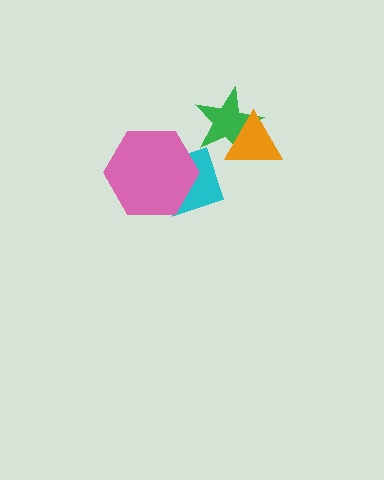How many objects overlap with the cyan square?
1 object overlaps with the cyan square.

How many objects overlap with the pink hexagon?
1 object overlaps with the pink hexagon.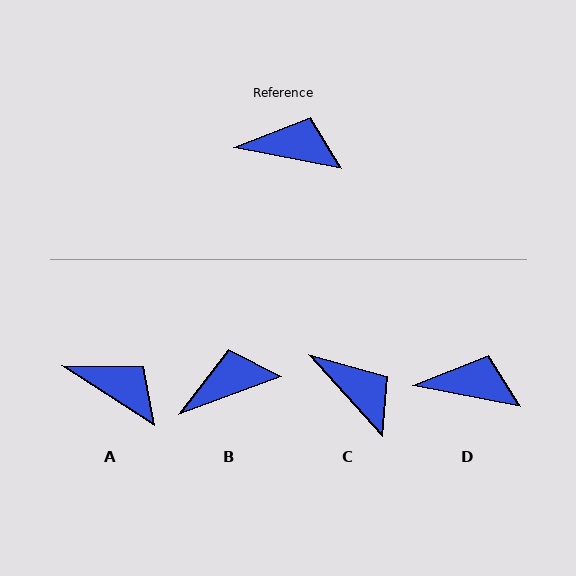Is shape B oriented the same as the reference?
No, it is off by about 31 degrees.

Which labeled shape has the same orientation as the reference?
D.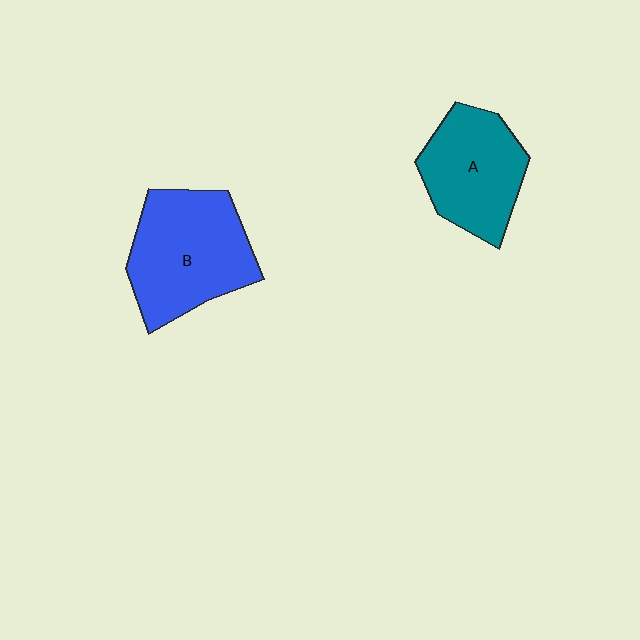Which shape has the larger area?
Shape B (blue).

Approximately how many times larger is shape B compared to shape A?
Approximately 1.3 times.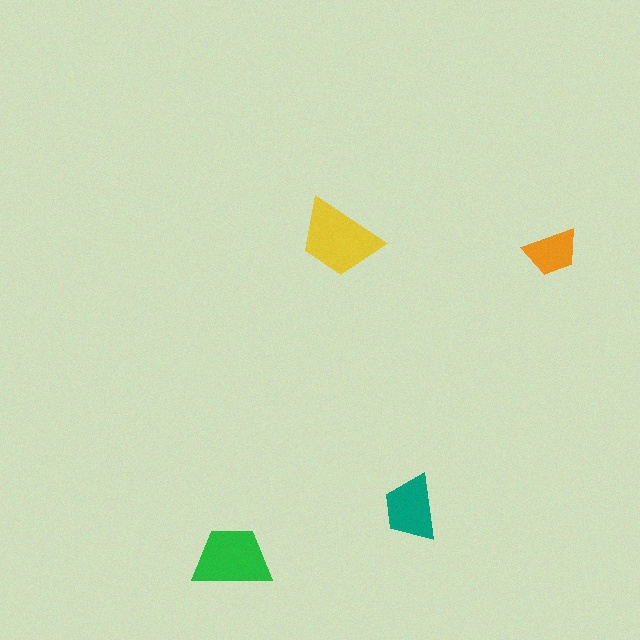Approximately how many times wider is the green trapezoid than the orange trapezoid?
About 1.5 times wider.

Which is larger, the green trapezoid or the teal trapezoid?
The green one.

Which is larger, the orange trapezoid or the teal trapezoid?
The teal one.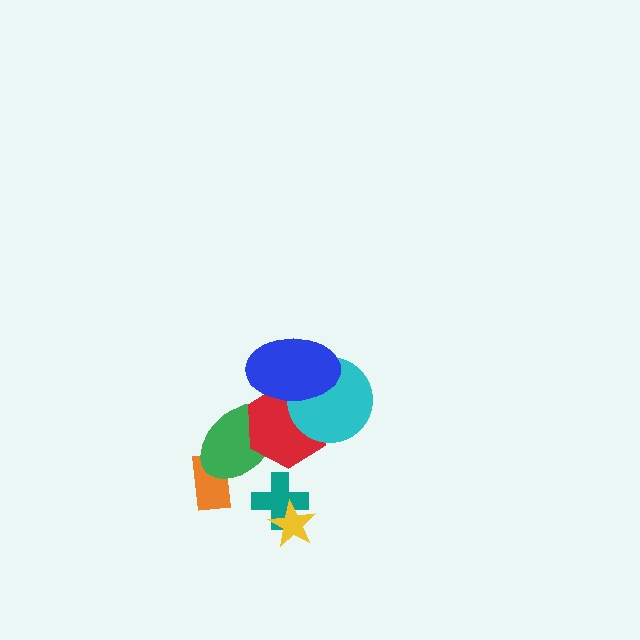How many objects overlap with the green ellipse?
2 objects overlap with the green ellipse.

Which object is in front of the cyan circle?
The blue ellipse is in front of the cyan circle.